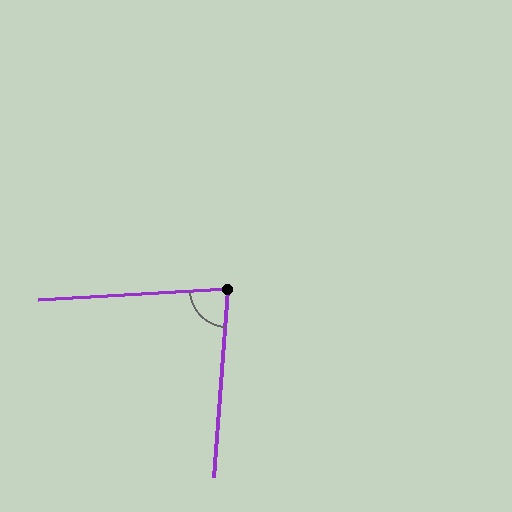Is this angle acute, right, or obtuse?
It is acute.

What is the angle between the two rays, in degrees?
Approximately 82 degrees.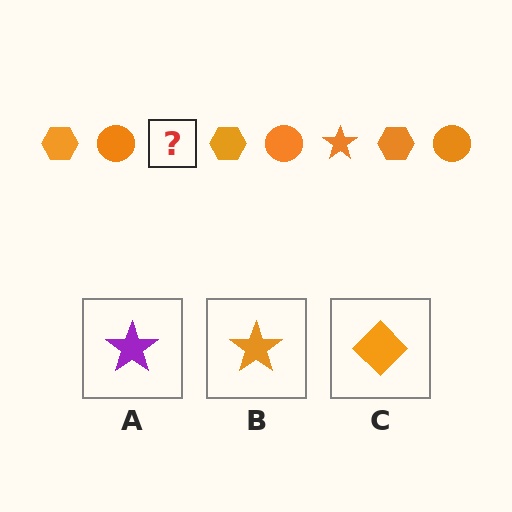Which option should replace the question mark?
Option B.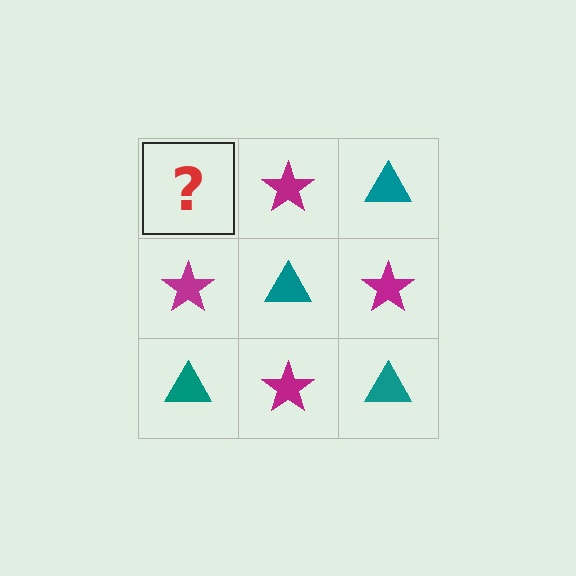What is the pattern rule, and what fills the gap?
The rule is that it alternates teal triangle and magenta star in a checkerboard pattern. The gap should be filled with a teal triangle.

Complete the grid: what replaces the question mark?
The question mark should be replaced with a teal triangle.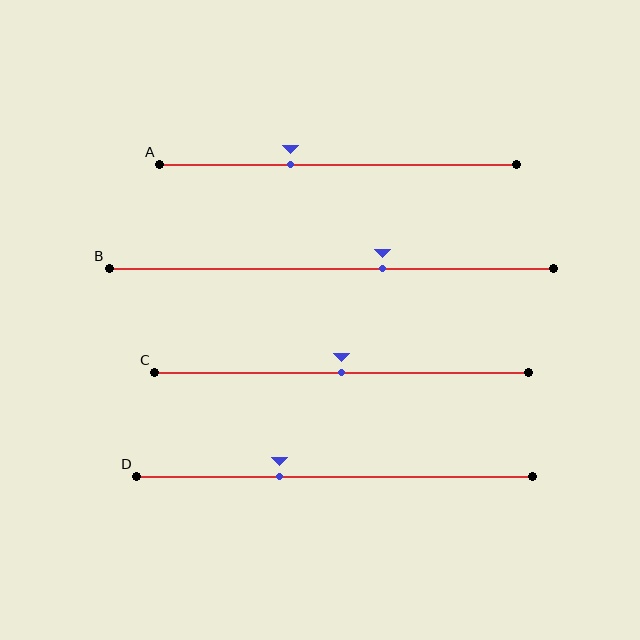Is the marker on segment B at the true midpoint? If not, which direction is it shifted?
No, the marker on segment B is shifted to the right by about 11% of the segment length.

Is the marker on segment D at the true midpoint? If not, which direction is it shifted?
No, the marker on segment D is shifted to the left by about 14% of the segment length.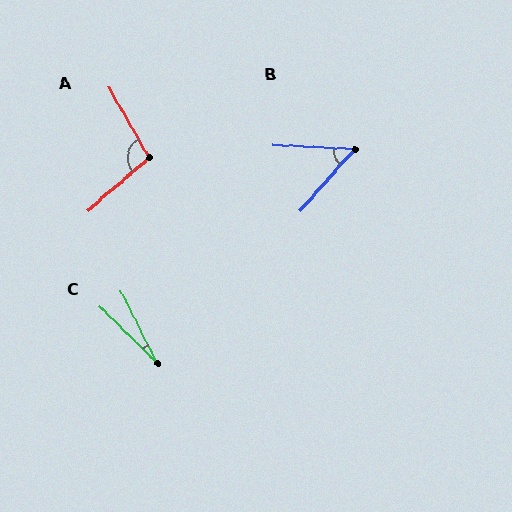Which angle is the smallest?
C, at approximately 19 degrees.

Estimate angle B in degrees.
Approximately 51 degrees.